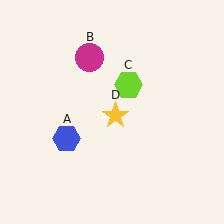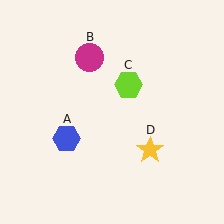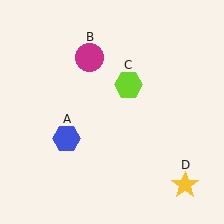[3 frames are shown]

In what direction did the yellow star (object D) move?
The yellow star (object D) moved down and to the right.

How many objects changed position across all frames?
1 object changed position: yellow star (object D).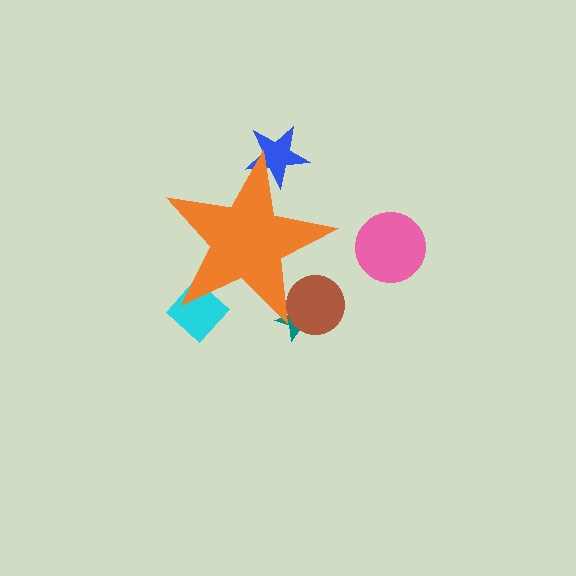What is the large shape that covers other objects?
An orange star.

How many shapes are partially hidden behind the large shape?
4 shapes are partially hidden.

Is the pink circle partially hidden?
No, the pink circle is fully visible.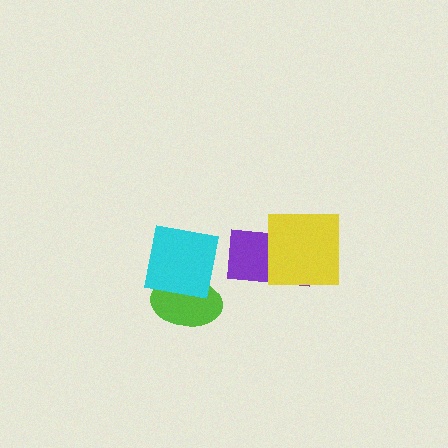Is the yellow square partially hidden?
No, no other shape covers it.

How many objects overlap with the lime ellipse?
1 object overlaps with the lime ellipse.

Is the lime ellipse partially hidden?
Yes, it is partially covered by another shape.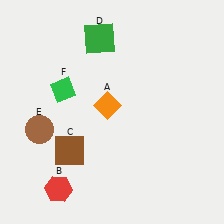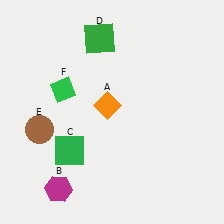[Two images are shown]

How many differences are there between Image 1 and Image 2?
There are 2 differences between the two images.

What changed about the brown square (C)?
In Image 1, C is brown. In Image 2, it changed to green.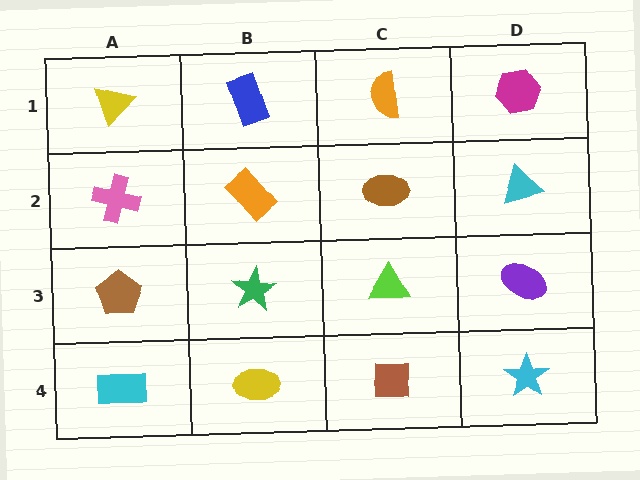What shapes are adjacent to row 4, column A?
A brown pentagon (row 3, column A), a yellow ellipse (row 4, column B).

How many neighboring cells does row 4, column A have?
2.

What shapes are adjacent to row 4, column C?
A lime triangle (row 3, column C), a yellow ellipse (row 4, column B), a cyan star (row 4, column D).